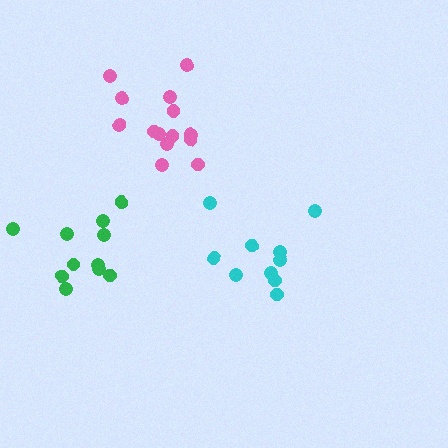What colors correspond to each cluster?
The clusters are colored: cyan, pink, green.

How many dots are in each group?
Group 1: 10 dots, Group 2: 15 dots, Group 3: 11 dots (36 total).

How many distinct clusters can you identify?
There are 3 distinct clusters.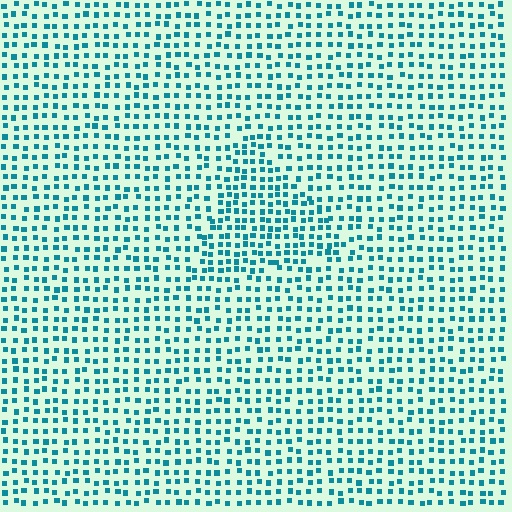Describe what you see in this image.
The image contains small teal elements arranged at two different densities. A triangle-shaped region is visible where the elements are more densely packed than the surrounding area.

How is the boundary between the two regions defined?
The boundary is defined by a change in element density (approximately 1.5x ratio). All elements are the same color, size, and shape.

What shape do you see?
I see a triangle.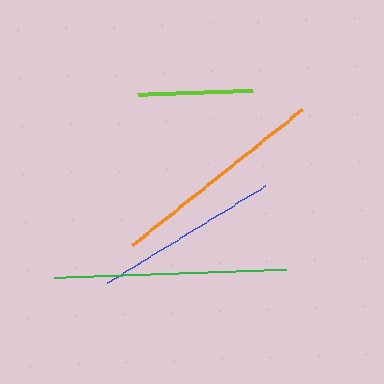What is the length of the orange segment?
The orange segment is approximately 218 pixels long.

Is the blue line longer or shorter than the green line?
The green line is longer than the blue line.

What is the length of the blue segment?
The blue segment is approximately 185 pixels long.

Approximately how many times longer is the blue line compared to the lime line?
The blue line is approximately 1.6 times the length of the lime line.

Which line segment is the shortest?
The lime line is the shortest at approximately 115 pixels.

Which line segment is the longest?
The green line is the longest at approximately 233 pixels.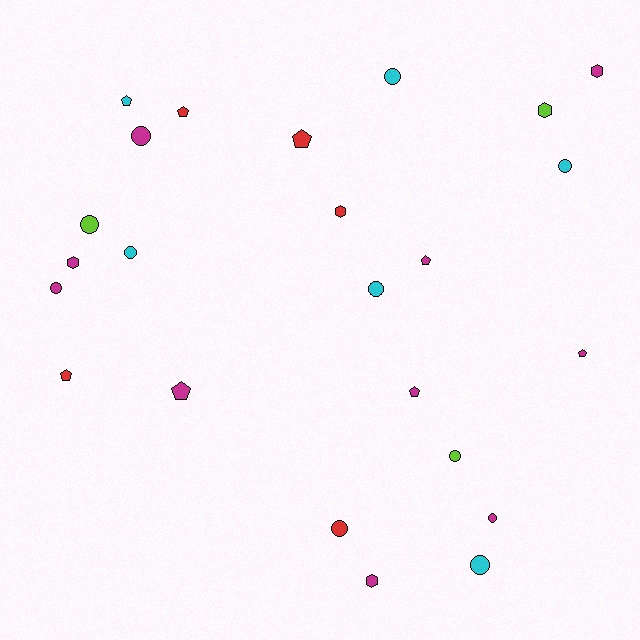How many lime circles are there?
There are 2 lime circles.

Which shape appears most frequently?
Circle, with 11 objects.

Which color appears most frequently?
Magenta, with 10 objects.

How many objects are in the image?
There are 24 objects.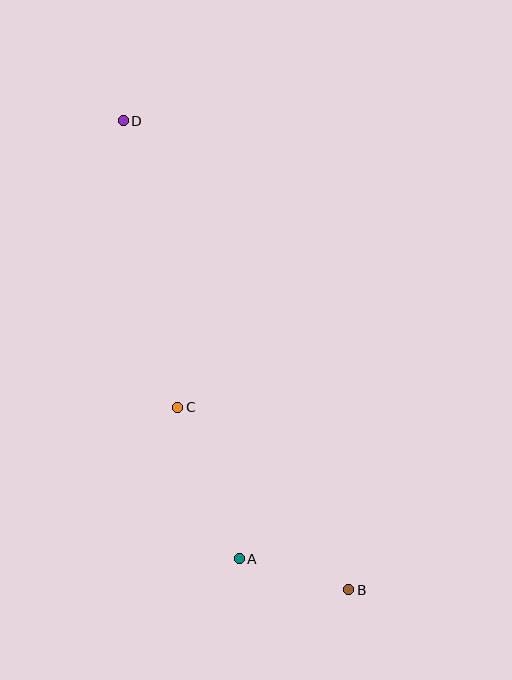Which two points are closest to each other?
Points A and B are closest to each other.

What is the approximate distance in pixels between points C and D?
The distance between C and D is approximately 291 pixels.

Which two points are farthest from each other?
Points B and D are farthest from each other.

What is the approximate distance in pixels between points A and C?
The distance between A and C is approximately 164 pixels.